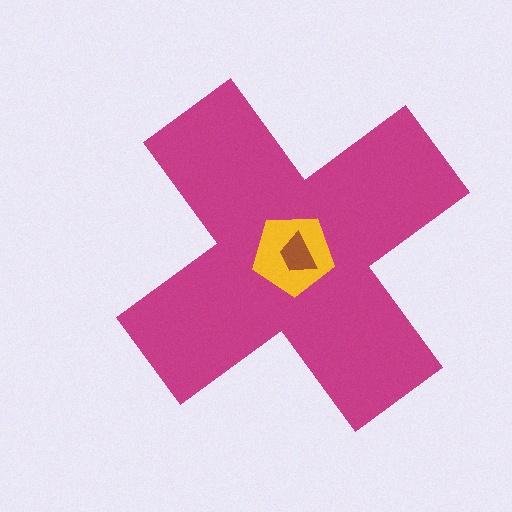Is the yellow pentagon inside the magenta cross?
Yes.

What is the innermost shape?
The brown trapezoid.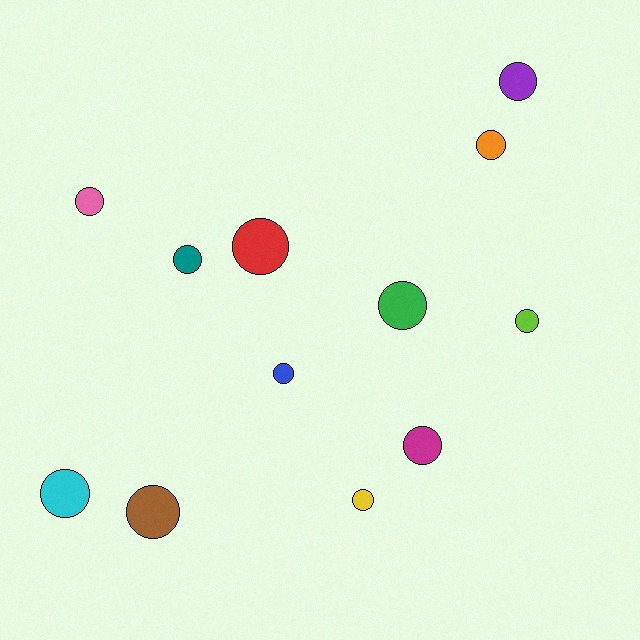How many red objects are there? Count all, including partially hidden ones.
There is 1 red object.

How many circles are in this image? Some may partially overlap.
There are 12 circles.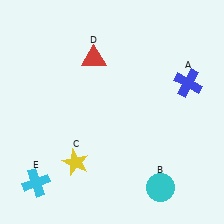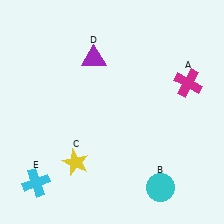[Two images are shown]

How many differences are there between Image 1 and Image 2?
There are 2 differences between the two images.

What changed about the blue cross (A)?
In Image 1, A is blue. In Image 2, it changed to magenta.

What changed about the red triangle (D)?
In Image 1, D is red. In Image 2, it changed to purple.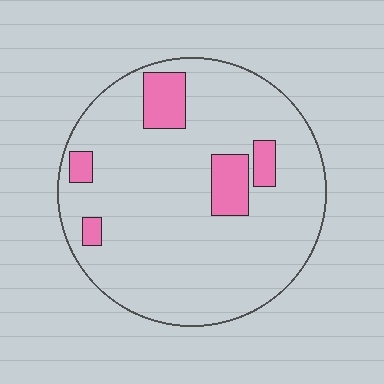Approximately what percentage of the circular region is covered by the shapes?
Approximately 15%.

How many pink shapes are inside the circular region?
5.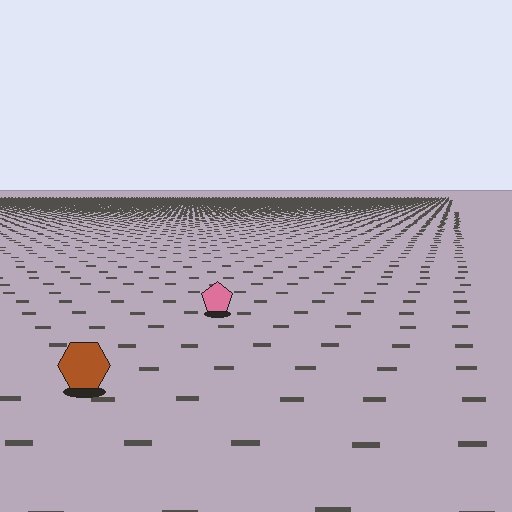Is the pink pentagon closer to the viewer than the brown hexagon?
No. The brown hexagon is closer — you can tell from the texture gradient: the ground texture is coarser near it.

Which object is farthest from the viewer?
The pink pentagon is farthest from the viewer. It appears smaller and the ground texture around it is denser.